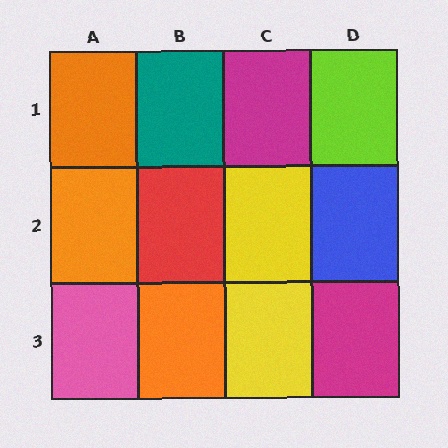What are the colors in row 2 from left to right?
Orange, red, yellow, blue.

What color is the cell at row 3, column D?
Magenta.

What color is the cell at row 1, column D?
Lime.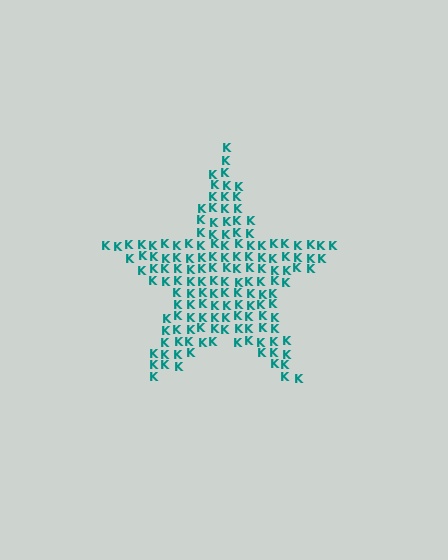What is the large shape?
The large shape is a star.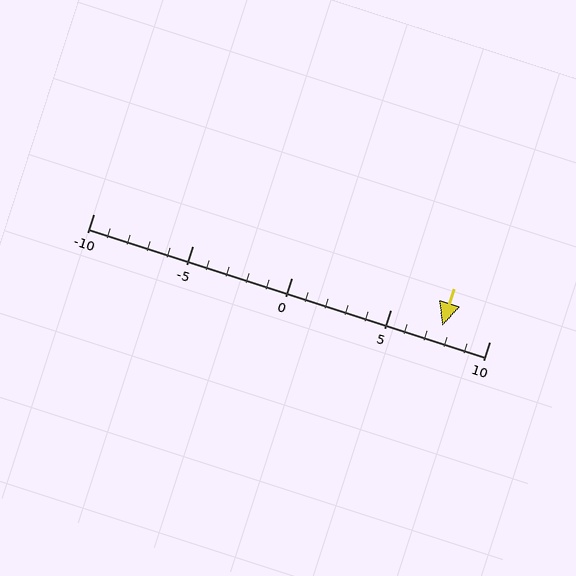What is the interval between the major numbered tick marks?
The major tick marks are spaced 5 units apart.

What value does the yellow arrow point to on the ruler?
The yellow arrow points to approximately 8.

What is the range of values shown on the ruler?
The ruler shows values from -10 to 10.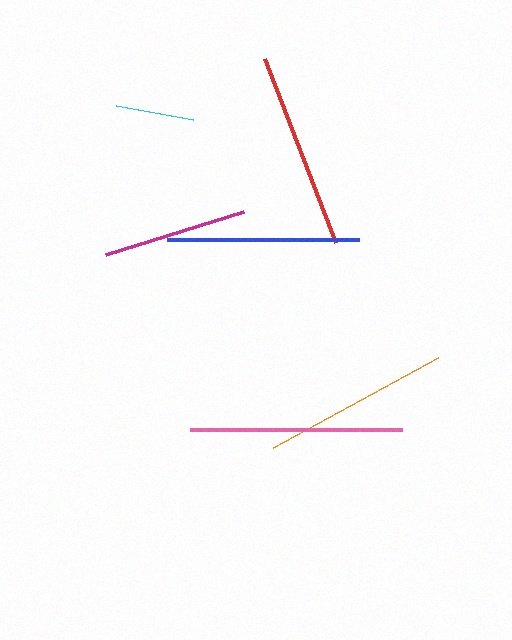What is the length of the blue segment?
The blue segment is approximately 192 pixels long.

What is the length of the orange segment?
The orange segment is approximately 188 pixels long.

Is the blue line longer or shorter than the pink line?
The pink line is longer than the blue line.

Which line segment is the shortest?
The cyan line is the shortest at approximately 79 pixels.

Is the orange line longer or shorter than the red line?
The red line is longer than the orange line.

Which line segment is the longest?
The pink line is the longest at approximately 212 pixels.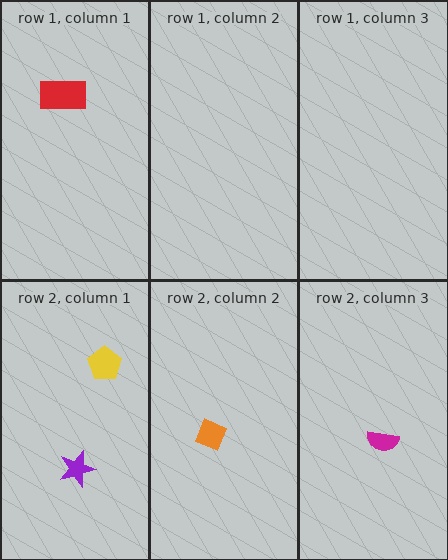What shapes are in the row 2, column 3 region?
The magenta semicircle.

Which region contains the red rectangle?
The row 1, column 1 region.